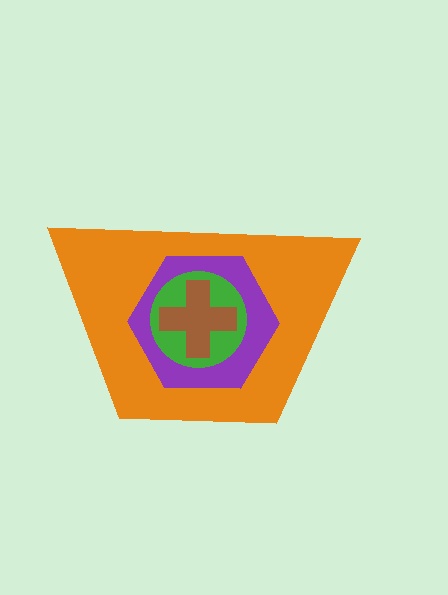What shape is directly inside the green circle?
The brown cross.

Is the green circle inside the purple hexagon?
Yes.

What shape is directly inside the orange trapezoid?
The purple hexagon.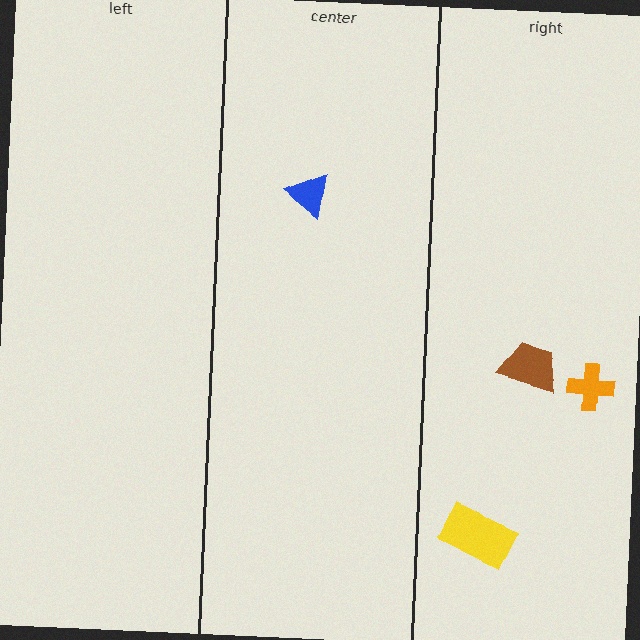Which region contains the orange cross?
The right region.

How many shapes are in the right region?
3.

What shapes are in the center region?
The blue triangle.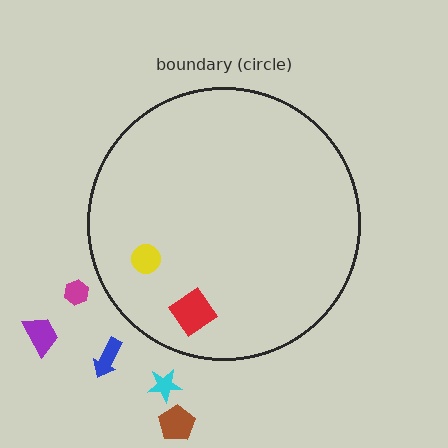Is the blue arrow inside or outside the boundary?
Outside.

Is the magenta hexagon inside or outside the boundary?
Outside.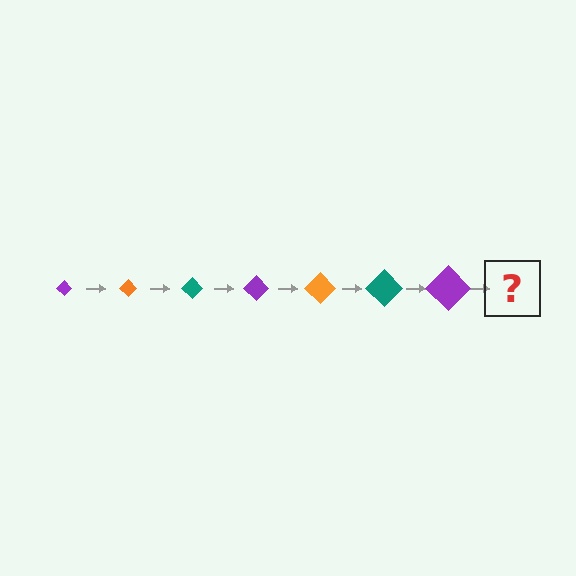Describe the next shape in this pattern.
It should be an orange diamond, larger than the previous one.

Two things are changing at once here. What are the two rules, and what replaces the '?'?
The two rules are that the diamond grows larger each step and the color cycles through purple, orange, and teal. The '?' should be an orange diamond, larger than the previous one.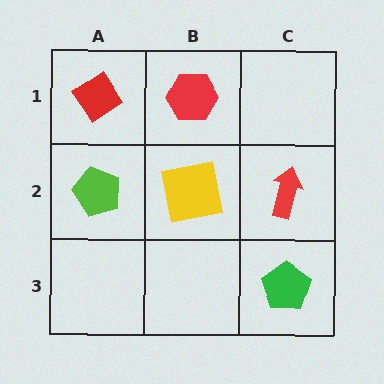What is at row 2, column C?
A red arrow.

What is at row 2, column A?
A lime pentagon.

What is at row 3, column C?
A green pentagon.